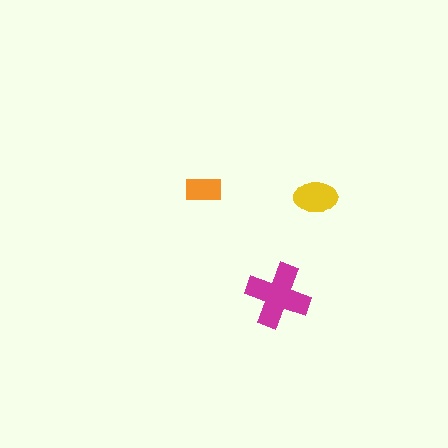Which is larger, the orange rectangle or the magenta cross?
The magenta cross.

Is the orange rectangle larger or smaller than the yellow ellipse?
Smaller.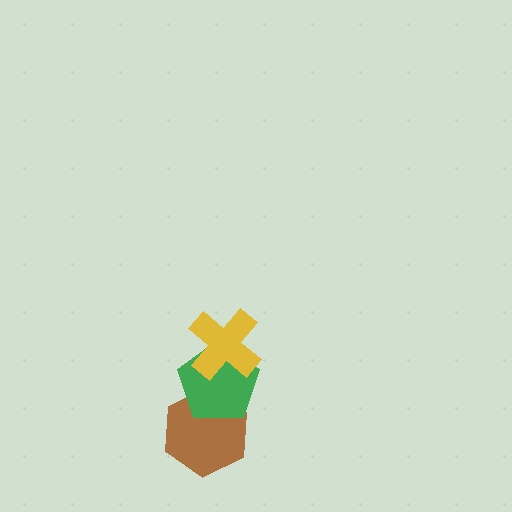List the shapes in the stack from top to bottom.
From top to bottom: the yellow cross, the green pentagon, the brown hexagon.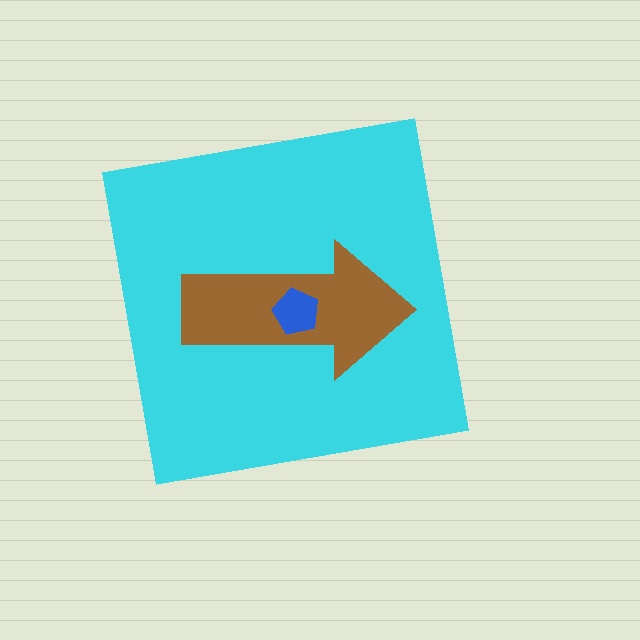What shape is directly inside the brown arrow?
The blue pentagon.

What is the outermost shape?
The cyan square.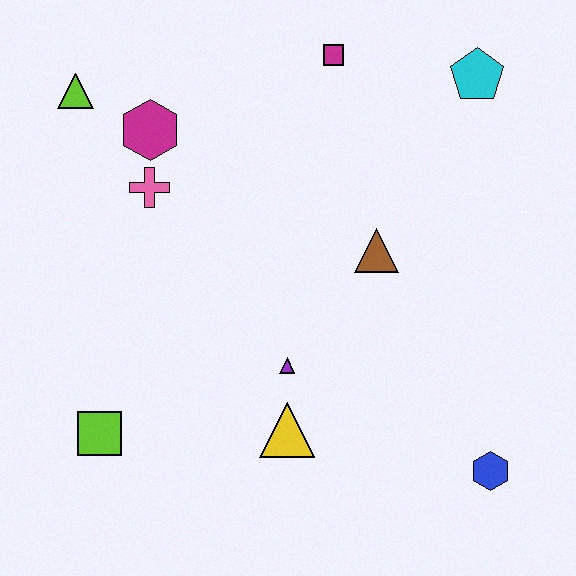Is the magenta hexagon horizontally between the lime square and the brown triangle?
Yes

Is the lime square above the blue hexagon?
Yes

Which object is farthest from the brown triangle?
The lime triangle is farthest from the brown triangle.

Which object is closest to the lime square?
The yellow triangle is closest to the lime square.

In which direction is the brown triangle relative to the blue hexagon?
The brown triangle is above the blue hexagon.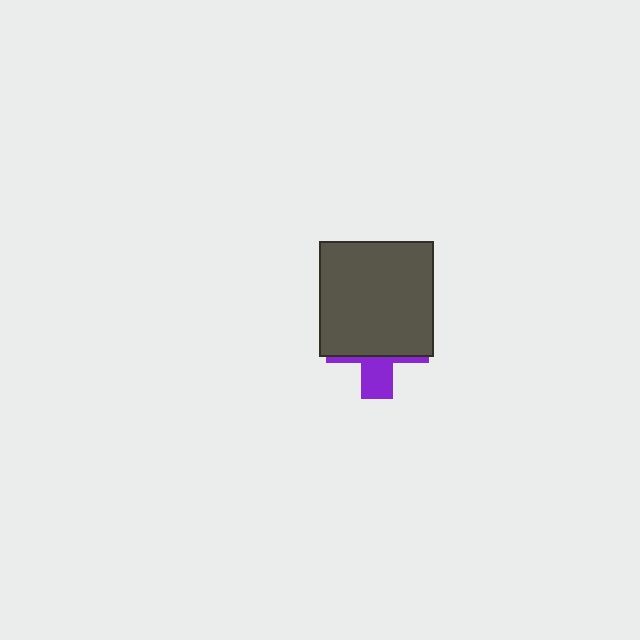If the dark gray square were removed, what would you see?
You would see the complete purple cross.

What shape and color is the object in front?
The object in front is a dark gray square.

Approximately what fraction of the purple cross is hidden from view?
Roughly 68% of the purple cross is hidden behind the dark gray square.